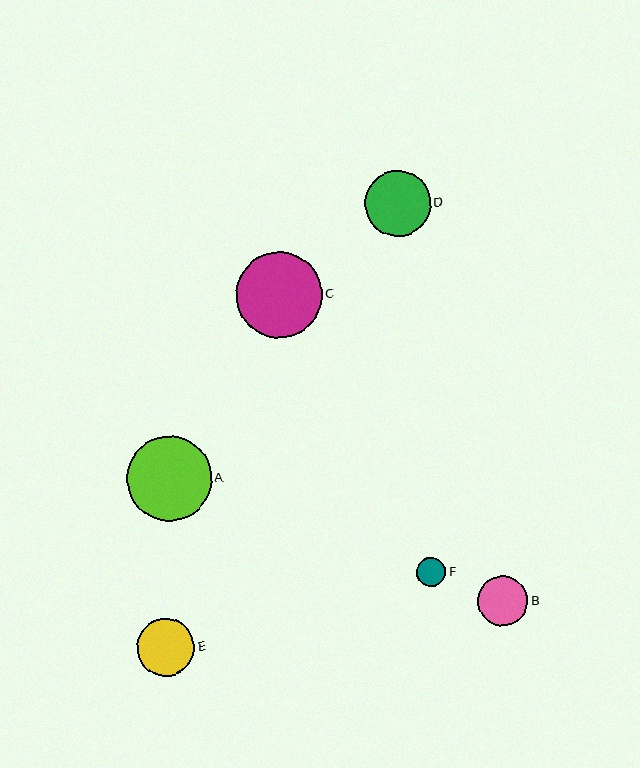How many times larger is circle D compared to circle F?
Circle D is approximately 2.3 times the size of circle F.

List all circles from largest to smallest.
From largest to smallest: C, A, D, E, B, F.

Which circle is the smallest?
Circle F is the smallest with a size of approximately 29 pixels.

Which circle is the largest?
Circle C is the largest with a size of approximately 86 pixels.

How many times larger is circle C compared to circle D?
Circle C is approximately 1.3 times the size of circle D.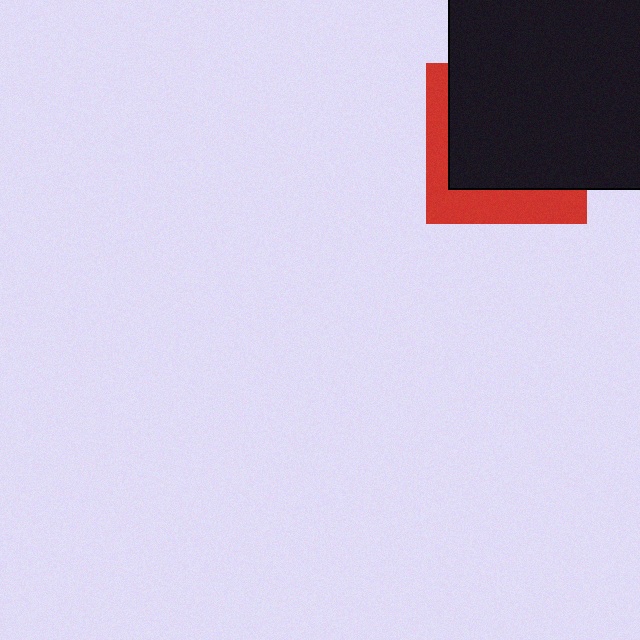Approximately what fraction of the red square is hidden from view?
Roughly 68% of the red square is hidden behind the black square.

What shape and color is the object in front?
The object in front is a black square.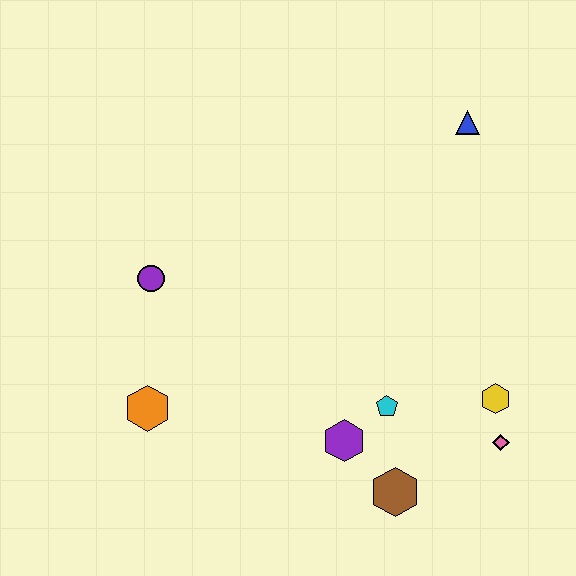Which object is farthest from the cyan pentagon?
The blue triangle is farthest from the cyan pentagon.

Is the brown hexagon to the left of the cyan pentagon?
No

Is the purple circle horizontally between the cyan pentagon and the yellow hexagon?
No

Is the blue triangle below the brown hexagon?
No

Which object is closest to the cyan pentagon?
The purple hexagon is closest to the cyan pentagon.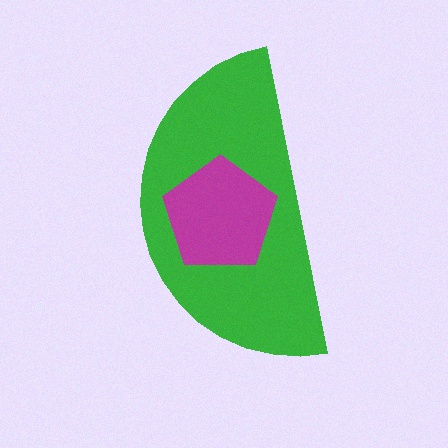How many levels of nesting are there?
2.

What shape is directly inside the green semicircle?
The magenta pentagon.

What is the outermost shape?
The green semicircle.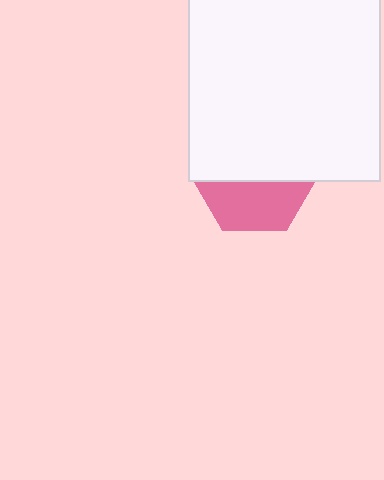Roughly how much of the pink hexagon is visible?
A small part of it is visible (roughly 43%).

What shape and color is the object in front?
The object in front is a white square.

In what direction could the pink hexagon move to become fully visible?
The pink hexagon could move down. That would shift it out from behind the white square entirely.